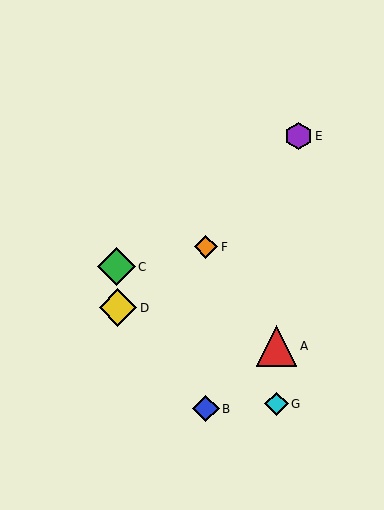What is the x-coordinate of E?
Object E is at x≈299.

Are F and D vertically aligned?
No, F is at x≈206 and D is at x≈118.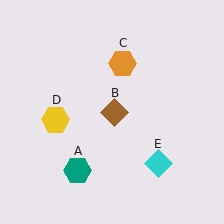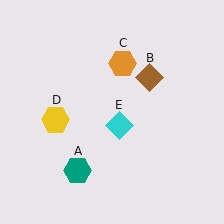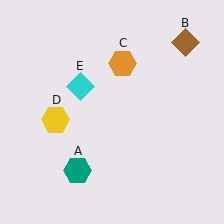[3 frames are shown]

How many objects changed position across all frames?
2 objects changed position: brown diamond (object B), cyan diamond (object E).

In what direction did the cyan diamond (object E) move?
The cyan diamond (object E) moved up and to the left.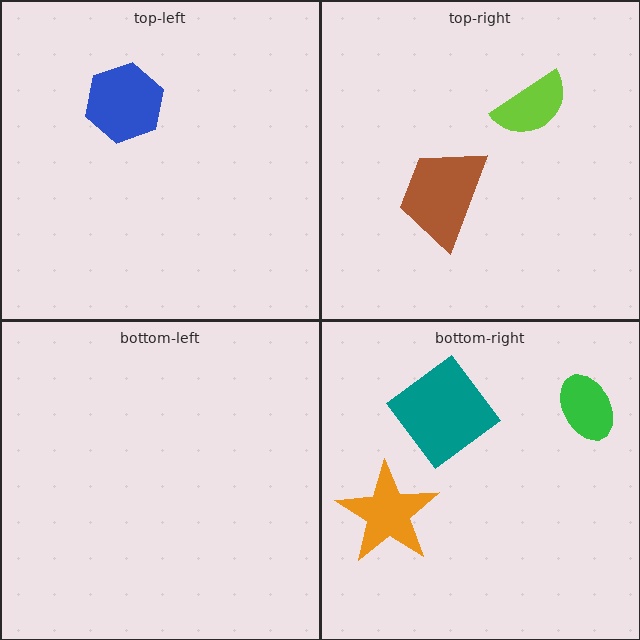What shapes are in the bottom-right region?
The teal diamond, the green ellipse, the orange star.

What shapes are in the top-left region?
The blue hexagon.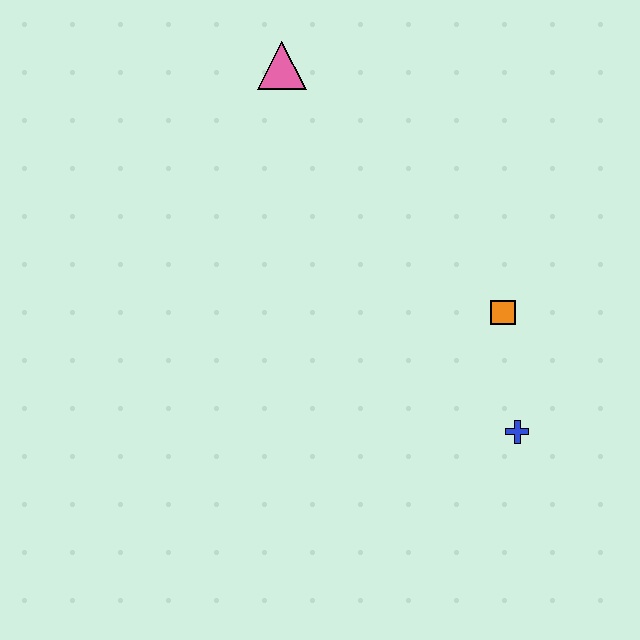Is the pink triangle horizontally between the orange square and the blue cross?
No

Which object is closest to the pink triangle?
The orange square is closest to the pink triangle.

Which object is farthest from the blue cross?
The pink triangle is farthest from the blue cross.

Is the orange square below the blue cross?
No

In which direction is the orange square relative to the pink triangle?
The orange square is below the pink triangle.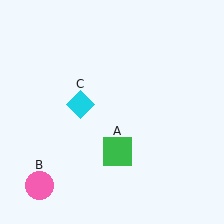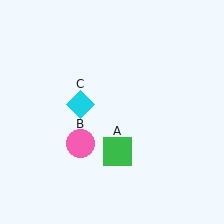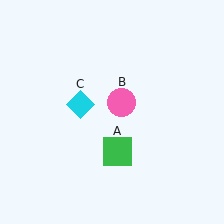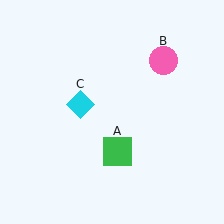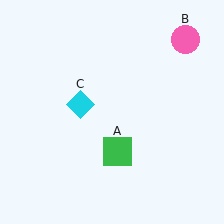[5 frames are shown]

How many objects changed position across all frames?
1 object changed position: pink circle (object B).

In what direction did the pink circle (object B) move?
The pink circle (object B) moved up and to the right.